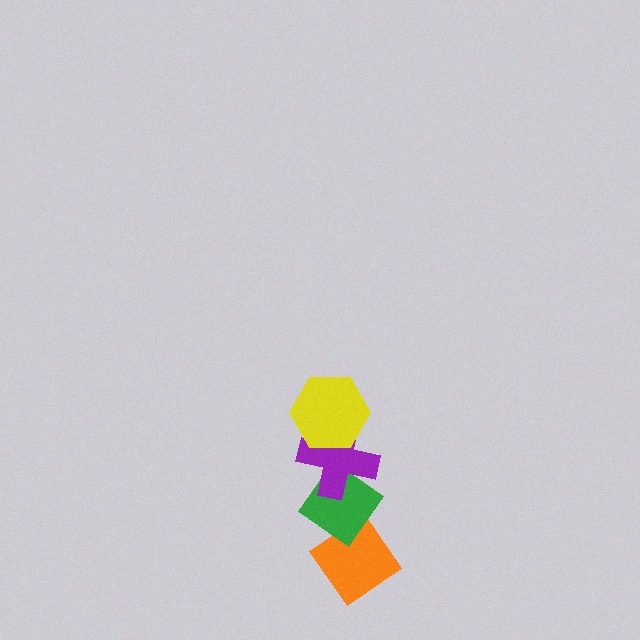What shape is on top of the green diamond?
The purple cross is on top of the green diamond.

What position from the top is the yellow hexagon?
The yellow hexagon is 1st from the top.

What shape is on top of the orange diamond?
The green diamond is on top of the orange diamond.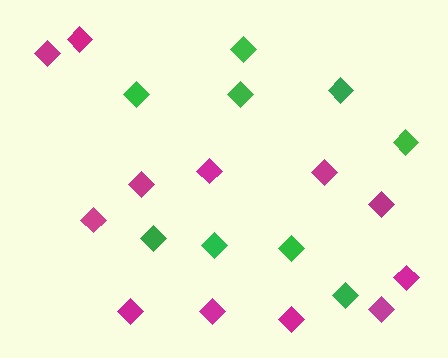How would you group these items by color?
There are 2 groups: one group of green diamonds (9) and one group of magenta diamonds (12).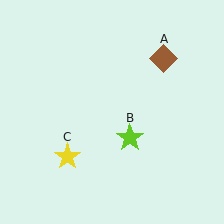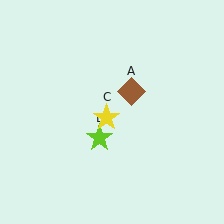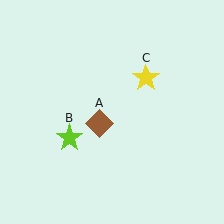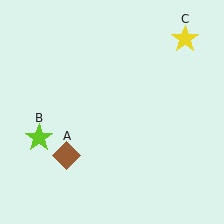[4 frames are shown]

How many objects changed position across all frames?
3 objects changed position: brown diamond (object A), lime star (object B), yellow star (object C).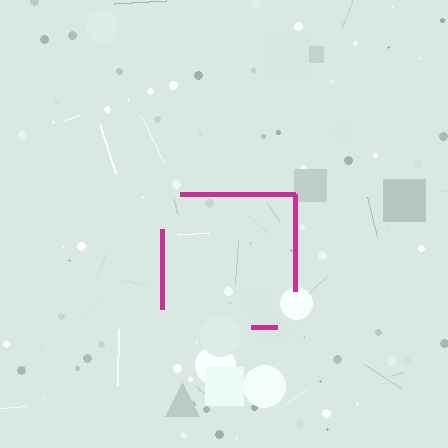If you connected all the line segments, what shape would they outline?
They would outline a square.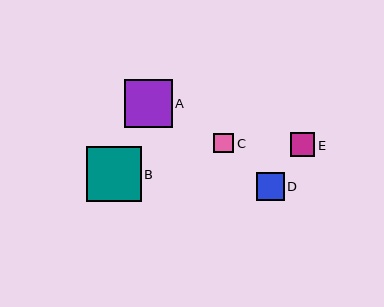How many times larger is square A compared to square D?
Square A is approximately 1.8 times the size of square D.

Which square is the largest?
Square B is the largest with a size of approximately 55 pixels.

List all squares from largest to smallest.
From largest to smallest: B, A, D, E, C.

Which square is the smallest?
Square C is the smallest with a size of approximately 20 pixels.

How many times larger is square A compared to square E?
Square A is approximately 2.0 times the size of square E.